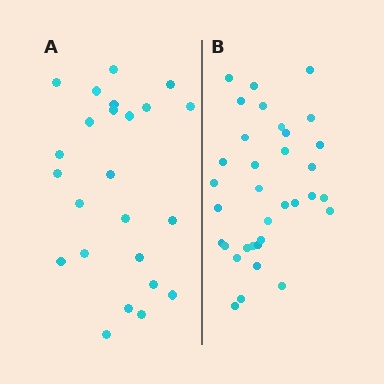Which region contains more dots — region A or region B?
Region B (the right region) has more dots.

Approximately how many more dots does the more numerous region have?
Region B has roughly 10 or so more dots than region A.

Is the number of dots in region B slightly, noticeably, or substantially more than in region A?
Region B has noticeably more, but not dramatically so. The ratio is roughly 1.4 to 1.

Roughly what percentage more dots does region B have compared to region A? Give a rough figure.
About 40% more.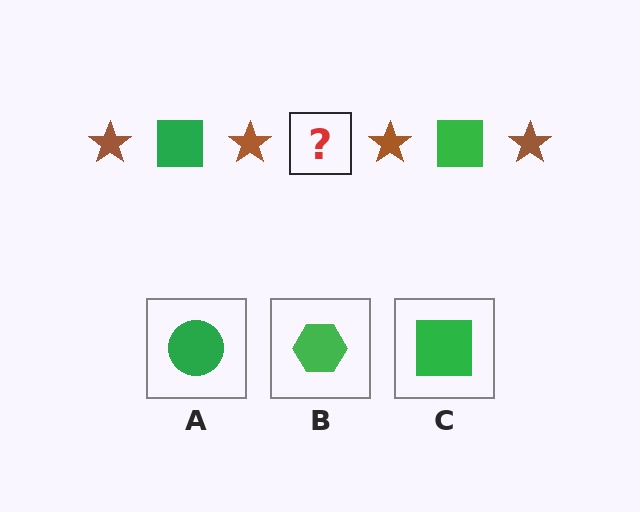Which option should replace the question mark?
Option C.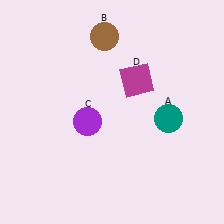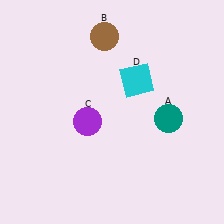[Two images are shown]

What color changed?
The square (D) changed from magenta in Image 1 to cyan in Image 2.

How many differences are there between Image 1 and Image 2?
There is 1 difference between the two images.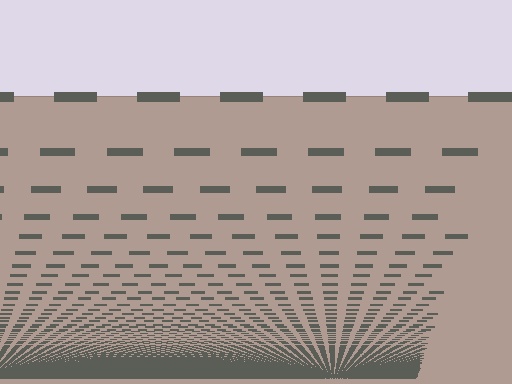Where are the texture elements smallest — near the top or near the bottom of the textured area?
Near the bottom.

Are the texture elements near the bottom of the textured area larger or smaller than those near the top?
Smaller. The gradient is inverted — elements near the bottom are smaller and denser.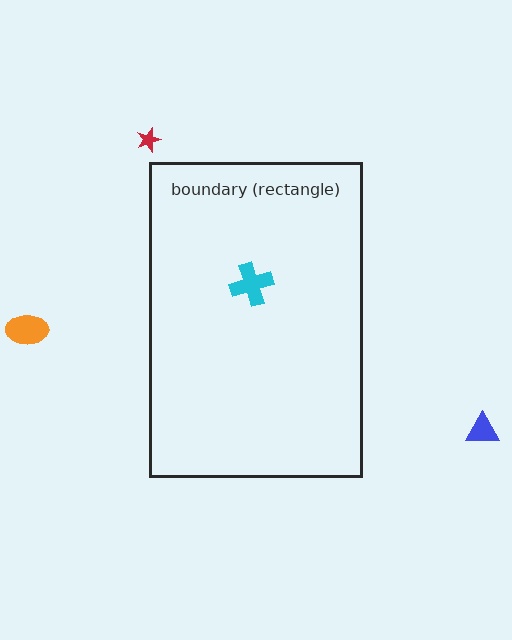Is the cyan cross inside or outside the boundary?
Inside.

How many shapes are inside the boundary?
1 inside, 3 outside.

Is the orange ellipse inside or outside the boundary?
Outside.